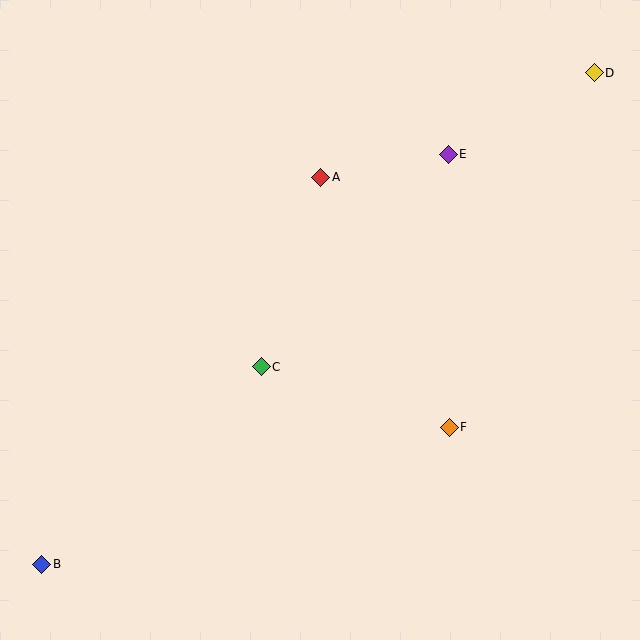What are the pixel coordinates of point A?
Point A is at (321, 177).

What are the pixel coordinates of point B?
Point B is at (41, 564).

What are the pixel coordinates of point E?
Point E is at (448, 154).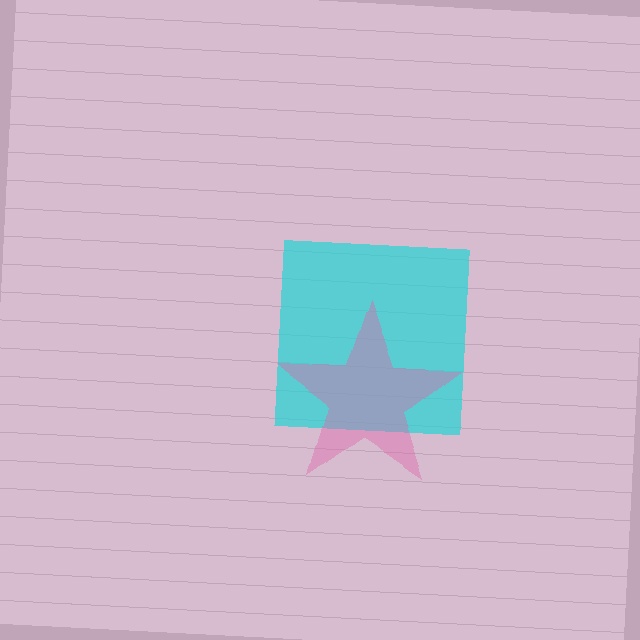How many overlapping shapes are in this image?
There are 2 overlapping shapes in the image.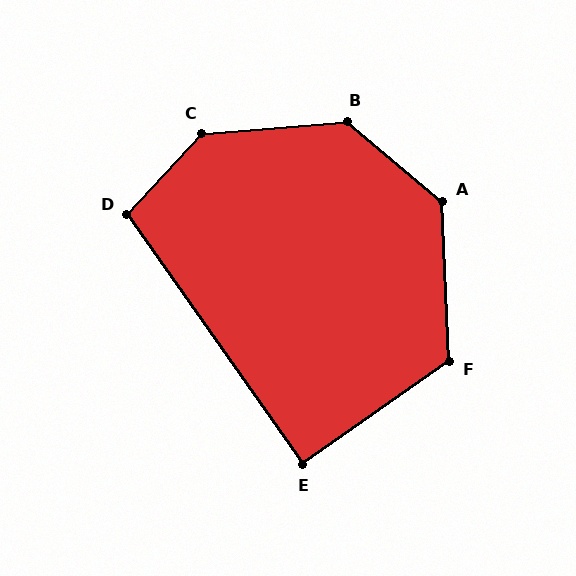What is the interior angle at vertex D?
Approximately 102 degrees (obtuse).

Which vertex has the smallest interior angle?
E, at approximately 90 degrees.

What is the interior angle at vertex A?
Approximately 133 degrees (obtuse).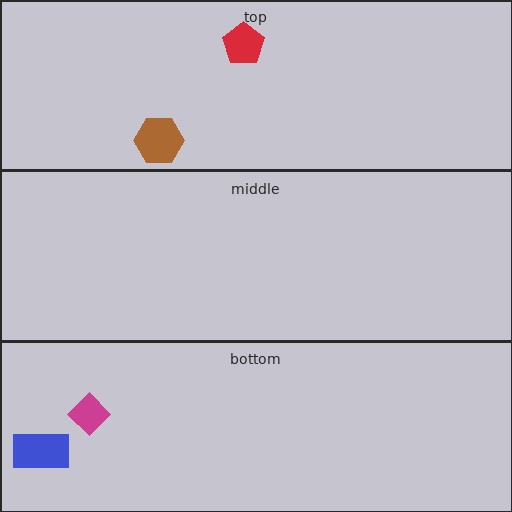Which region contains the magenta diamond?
The bottom region.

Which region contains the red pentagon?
The top region.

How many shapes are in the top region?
2.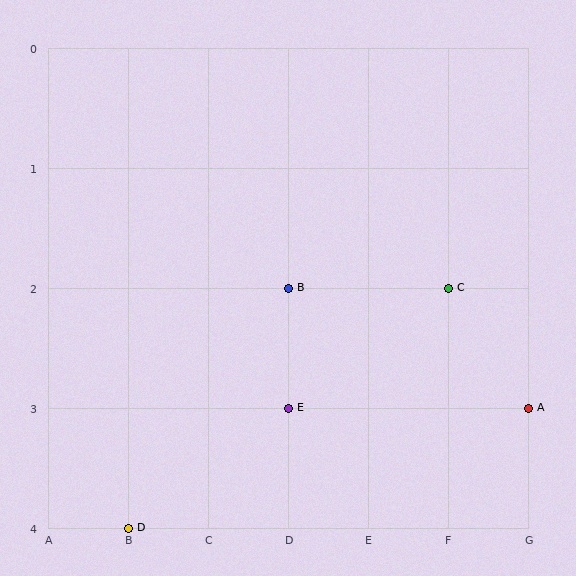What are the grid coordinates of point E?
Point E is at grid coordinates (D, 3).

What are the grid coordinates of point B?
Point B is at grid coordinates (D, 2).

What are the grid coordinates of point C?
Point C is at grid coordinates (F, 2).